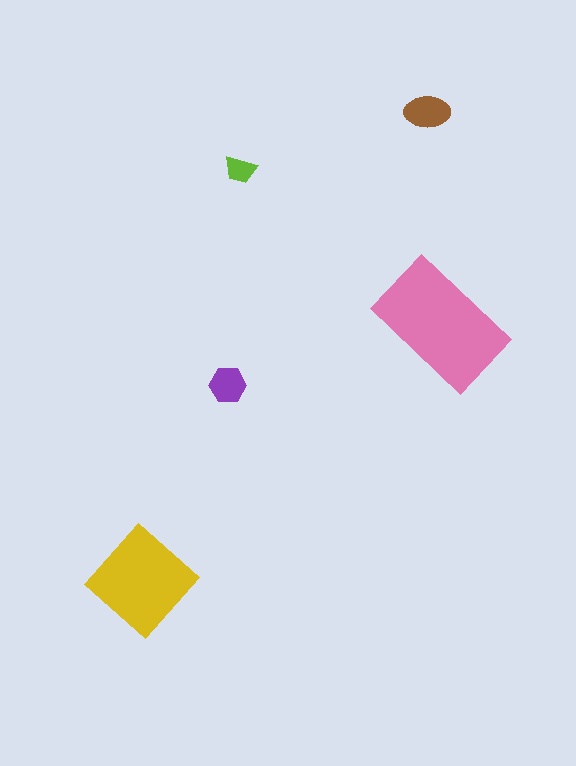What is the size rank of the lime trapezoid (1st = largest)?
5th.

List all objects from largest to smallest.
The pink rectangle, the yellow diamond, the brown ellipse, the purple hexagon, the lime trapezoid.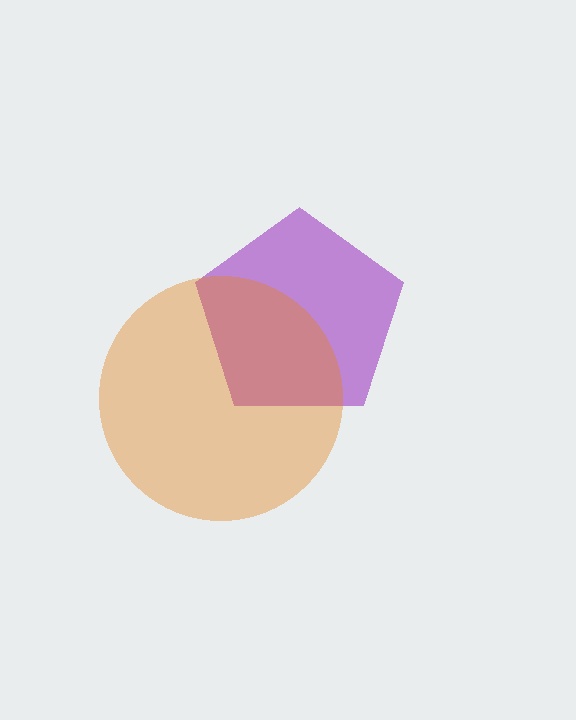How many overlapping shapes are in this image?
There are 2 overlapping shapes in the image.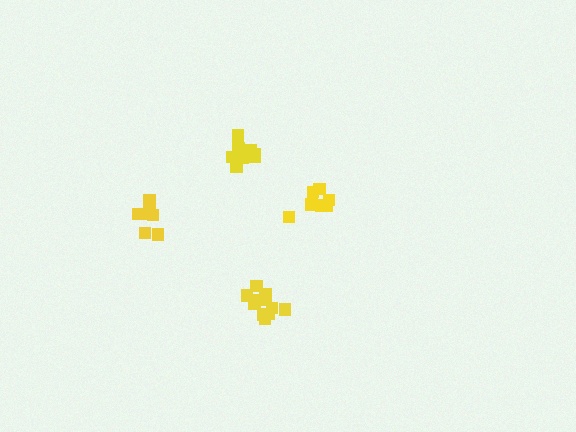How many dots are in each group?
Group 1: 8 dots, Group 2: 8 dots, Group 3: 10 dots, Group 4: 12 dots (38 total).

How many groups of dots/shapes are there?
There are 4 groups.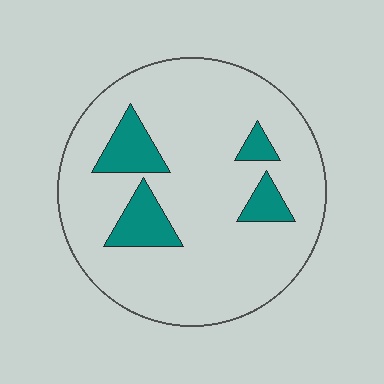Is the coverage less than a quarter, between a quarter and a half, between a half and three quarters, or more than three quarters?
Less than a quarter.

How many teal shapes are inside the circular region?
4.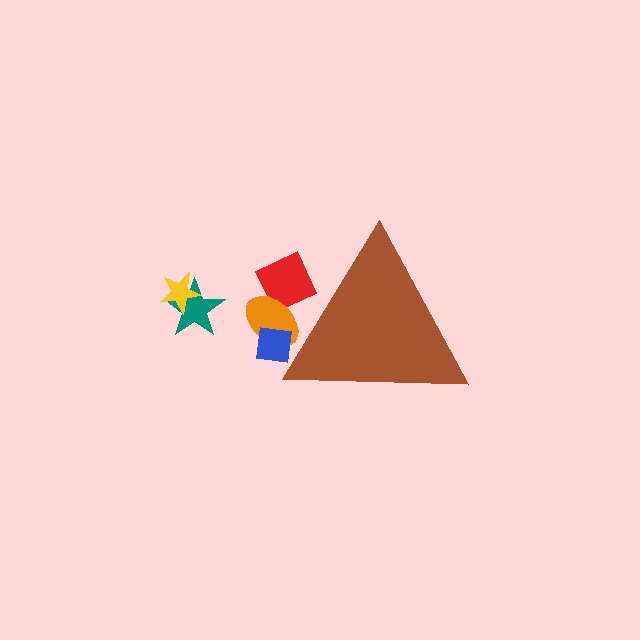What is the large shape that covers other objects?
A brown triangle.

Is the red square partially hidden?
Yes, the red square is partially hidden behind the brown triangle.